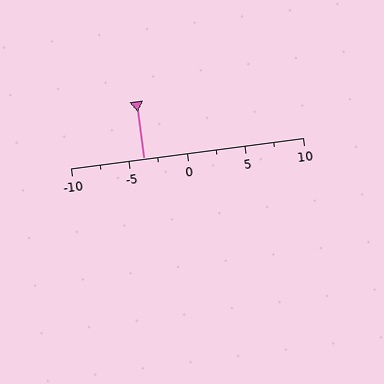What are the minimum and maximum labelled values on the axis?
The axis runs from -10 to 10.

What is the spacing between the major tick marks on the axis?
The major ticks are spaced 5 apart.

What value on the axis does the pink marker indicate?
The marker indicates approximately -3.8.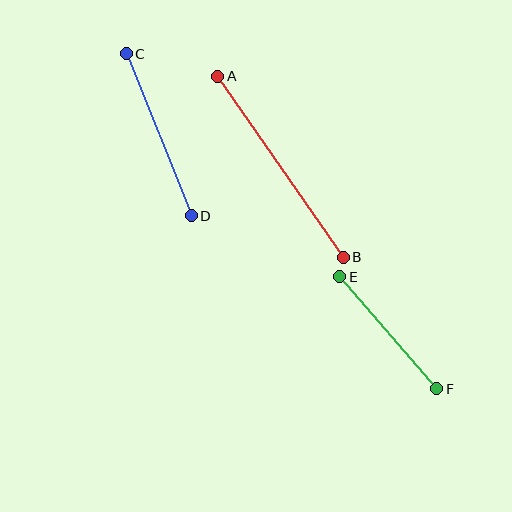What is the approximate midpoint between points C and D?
The midpoint is at approximately (159, 135) pixels.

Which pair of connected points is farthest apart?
Points A and B are farthest apart.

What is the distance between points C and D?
The distance is approximately 174 pixels.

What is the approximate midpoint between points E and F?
The midpoint is at approximately (388, 333) pixels.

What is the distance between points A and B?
The distance is approximately 220 pixels.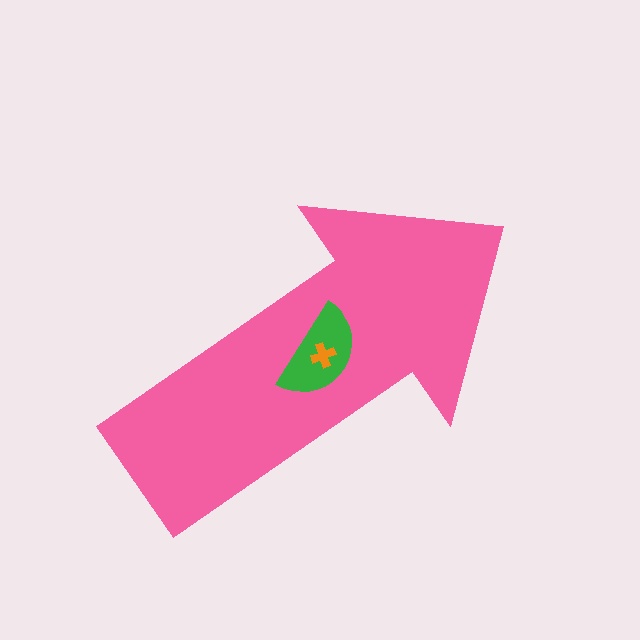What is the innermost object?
The orange cross.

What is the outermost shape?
The pink arrow.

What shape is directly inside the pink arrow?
The green semicircle.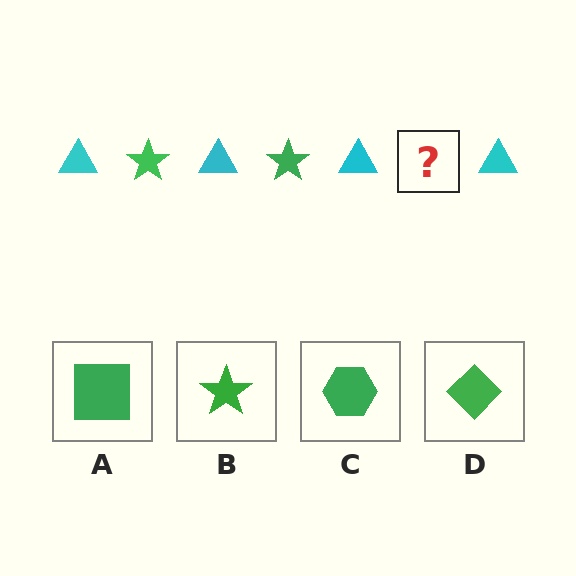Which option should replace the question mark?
Option B.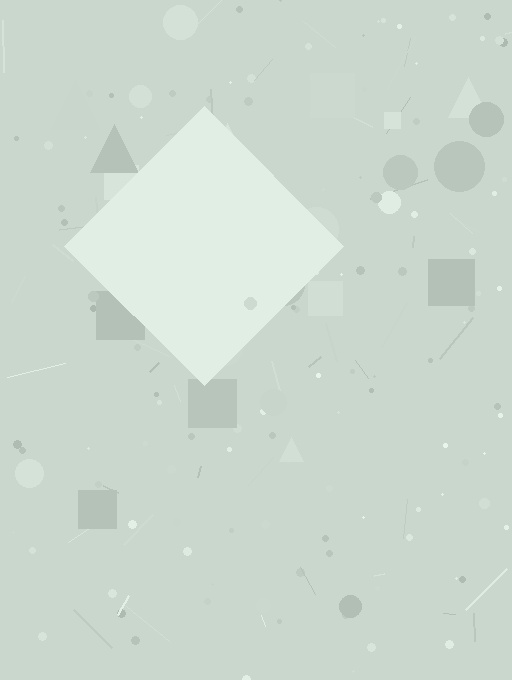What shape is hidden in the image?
A diamond is hidden in the image.